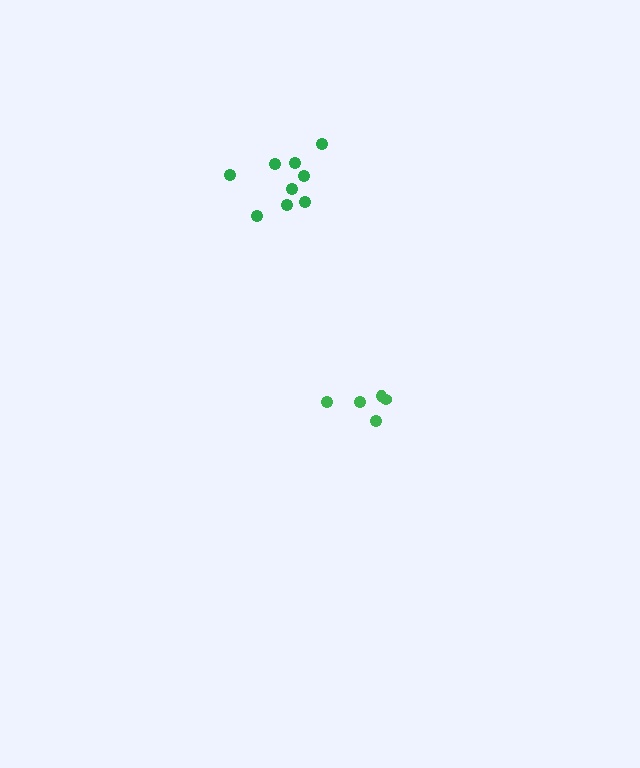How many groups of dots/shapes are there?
There are 2 groups.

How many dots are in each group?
Group 1: 5 dots, Group 2: 9 dots (14 total).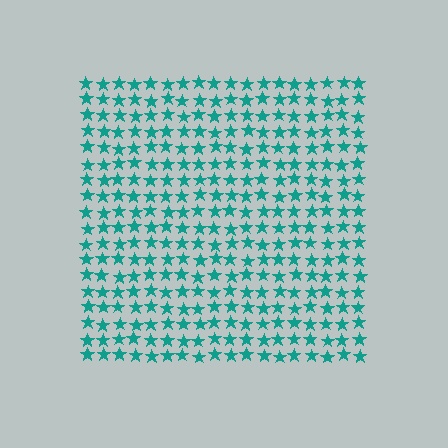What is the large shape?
The large shape is a square.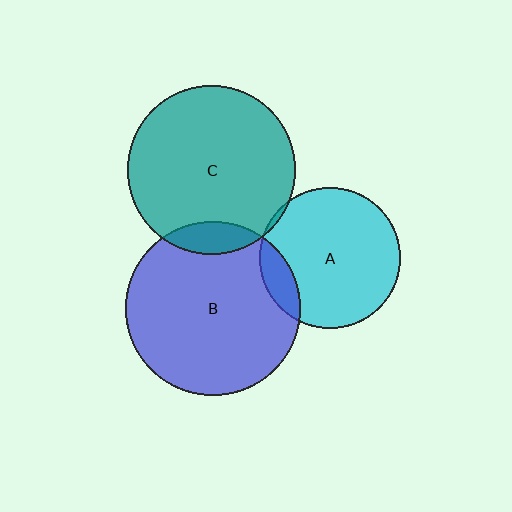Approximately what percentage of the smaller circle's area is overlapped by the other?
Approximately 5%.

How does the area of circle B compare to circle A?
Approximately 1.5 times.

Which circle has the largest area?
Circle B (blue).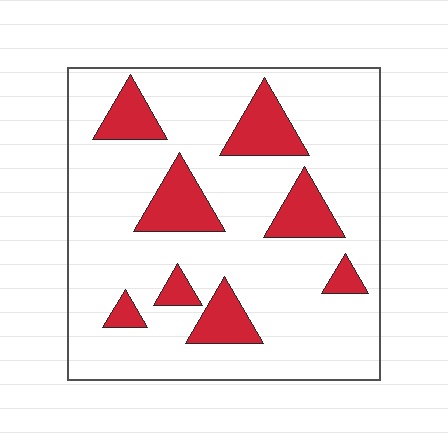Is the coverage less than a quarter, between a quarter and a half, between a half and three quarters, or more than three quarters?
Less than a quarter.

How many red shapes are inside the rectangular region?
8.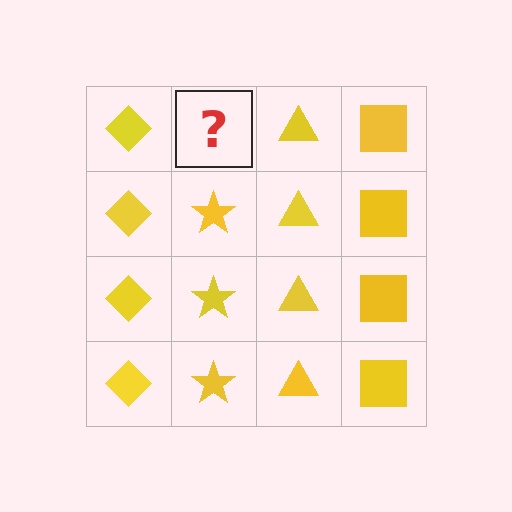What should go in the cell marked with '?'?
The missing cell should contain a yellow star.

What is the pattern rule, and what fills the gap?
The rule is that each column has a consistent shape. The gap should be filled with a yellow star.